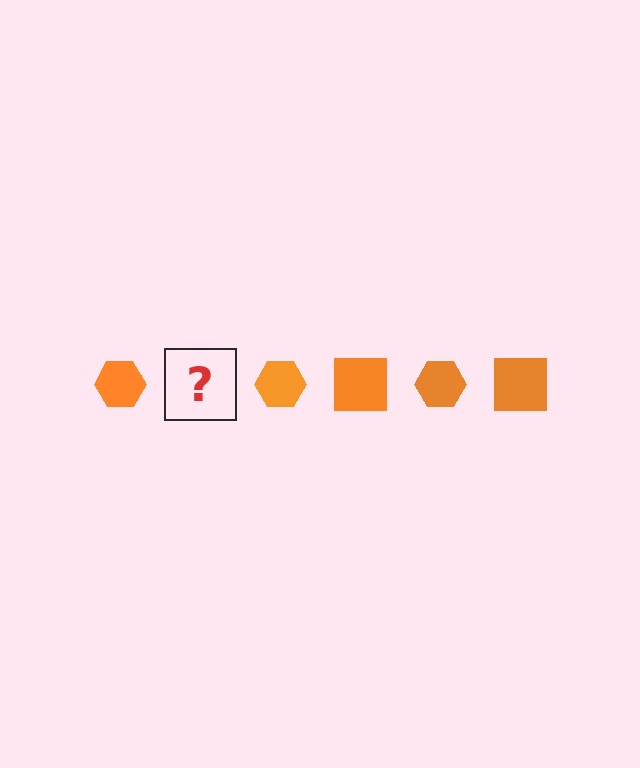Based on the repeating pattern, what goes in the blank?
The blank should be an orange square.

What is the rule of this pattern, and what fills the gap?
The rule is that the pattern cycles through hexagon, square shapes in orange. The gap should be filled with an orange square.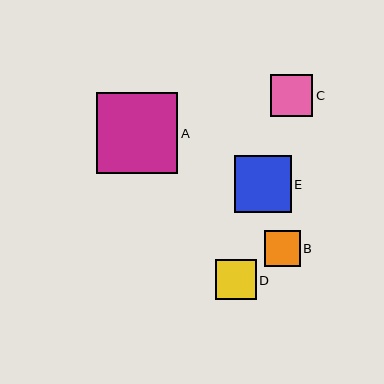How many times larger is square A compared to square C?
Square A is approximately 1.9 times the size of square C.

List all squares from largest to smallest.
From largest to smallest: A, E, C, D, B.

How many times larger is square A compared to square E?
Square A is approximately 1.4 times the size of square E.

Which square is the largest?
Square A is the largest with a size of approximately 81 pixels.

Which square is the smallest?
Square B is the smallest with a size of approximately 35 pixels.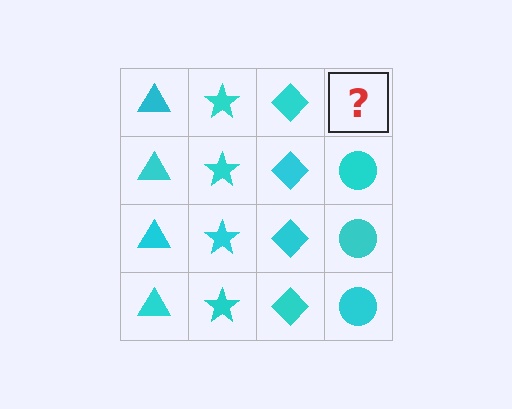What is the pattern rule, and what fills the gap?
The rule is that each column has a consistent shape. The gap should be filled with a cyan circle.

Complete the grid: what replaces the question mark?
The question mark should be replaced with a cyan circle.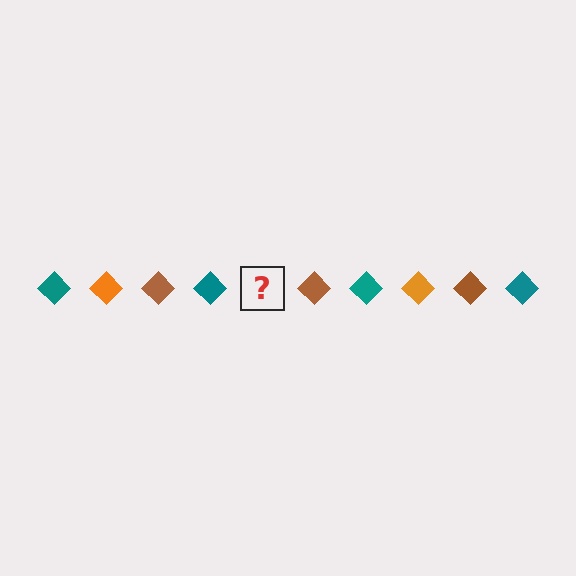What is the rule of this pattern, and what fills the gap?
The rule is that the pattern cycles through teal, orange, brown diamonds. The gap should be filled with an orange diamond.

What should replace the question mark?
The question mark should be replaced with an orange diamond.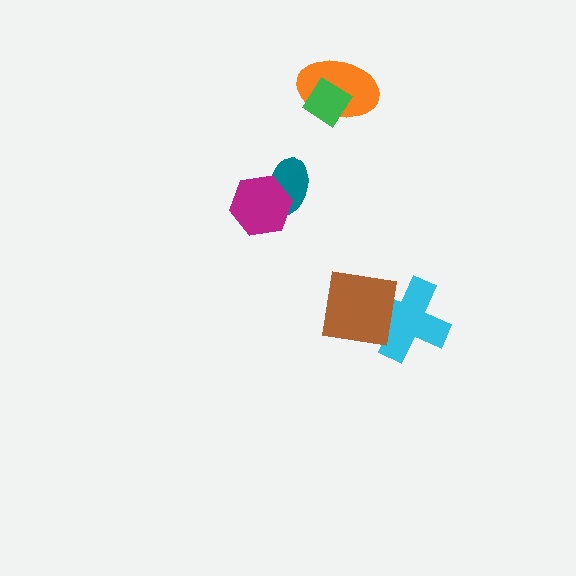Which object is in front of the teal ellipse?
The magenta hexagon is in front of the teal ellipse.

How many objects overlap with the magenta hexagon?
1 object overlaps with the magenta hexagon.